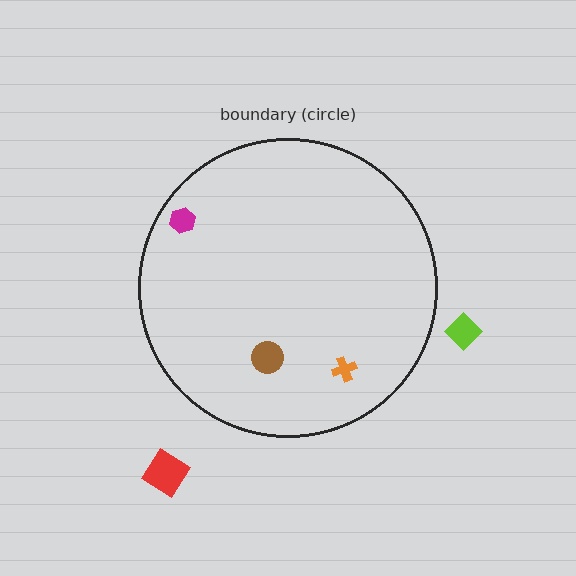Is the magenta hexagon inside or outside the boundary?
Inside.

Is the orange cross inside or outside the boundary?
Inside.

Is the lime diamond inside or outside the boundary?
Outside.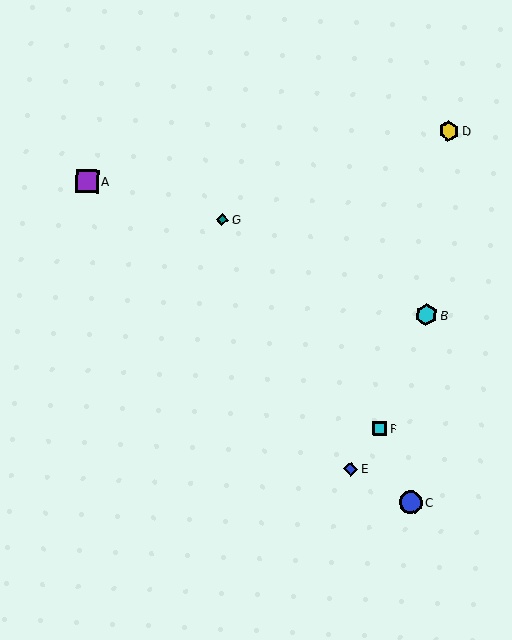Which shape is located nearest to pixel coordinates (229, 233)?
The teal diamond (labeled G) at (222, 220) is nearest to that location.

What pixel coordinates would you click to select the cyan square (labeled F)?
Click at (380, 428) to select the cyan square F.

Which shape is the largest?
The blue circle (labeled C) is the largest.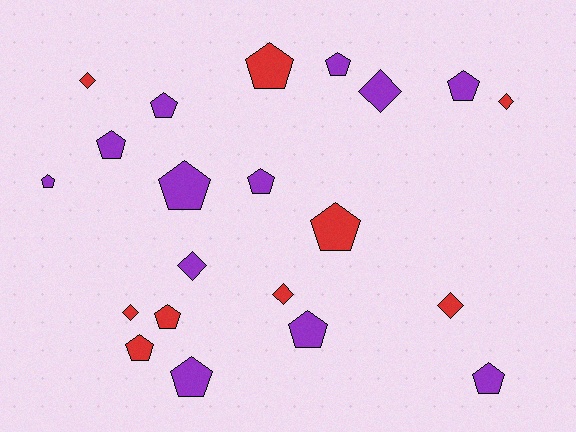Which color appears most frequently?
Purple, with 12 objects.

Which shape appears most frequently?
Pentagon, with 14 objects.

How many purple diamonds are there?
There are 2 purple diamonds.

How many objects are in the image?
There are 21 objects.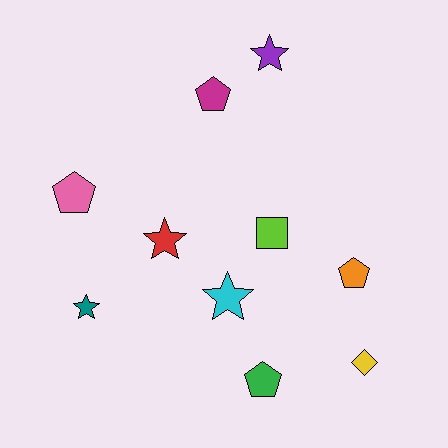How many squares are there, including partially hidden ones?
There is 1 square.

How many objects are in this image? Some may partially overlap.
There are 10 objects.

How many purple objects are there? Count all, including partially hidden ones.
There is 1 purple object.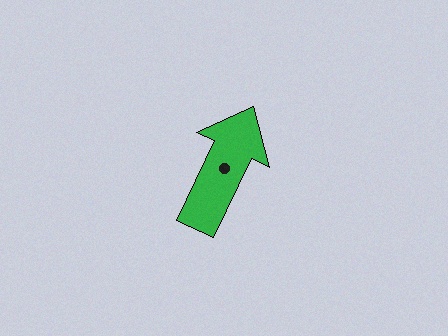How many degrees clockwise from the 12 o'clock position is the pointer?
Approximately 25 degrees.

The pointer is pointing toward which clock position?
Roughly 1 o'clock.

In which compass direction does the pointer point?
Northeast.